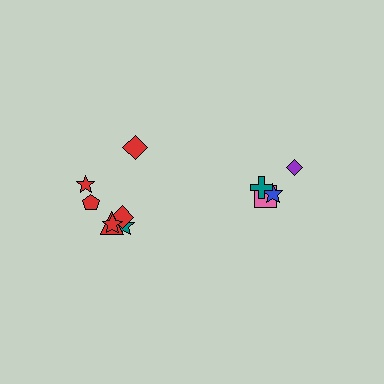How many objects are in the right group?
There are 4 objects.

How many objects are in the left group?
There are 7 objects.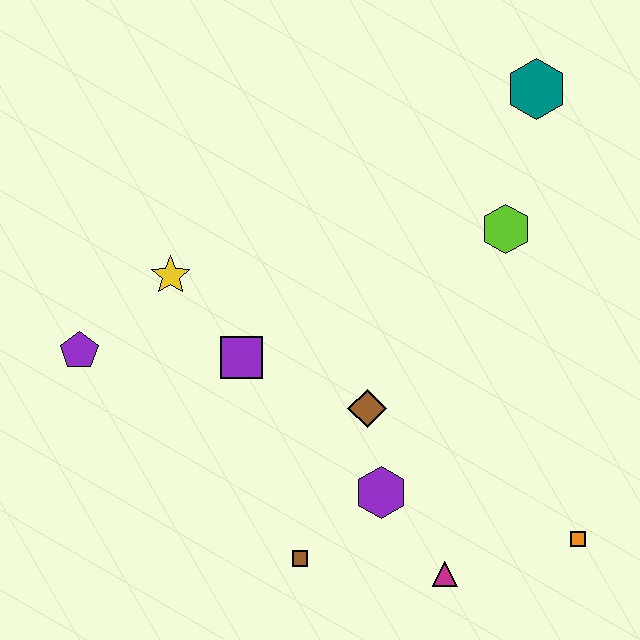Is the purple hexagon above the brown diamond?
No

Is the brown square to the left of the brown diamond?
Yes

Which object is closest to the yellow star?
The purple square is closest to the yellow star.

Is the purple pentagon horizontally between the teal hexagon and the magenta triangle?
No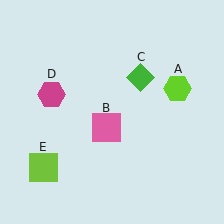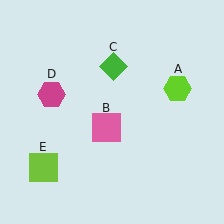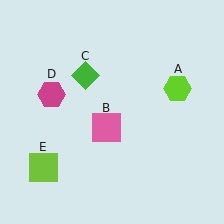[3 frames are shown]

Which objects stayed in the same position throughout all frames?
Lime hexagon (object A) and pink square (object B) and magenta hexagon (object D) and lime square (object E) remained stationary.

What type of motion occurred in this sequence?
The green diamond (object C) rotated counterclockwise around the center of the scene.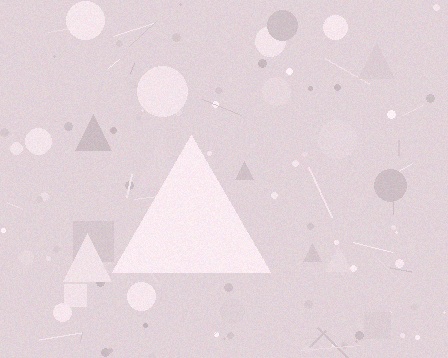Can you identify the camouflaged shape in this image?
The camouflaged shape is a triangle.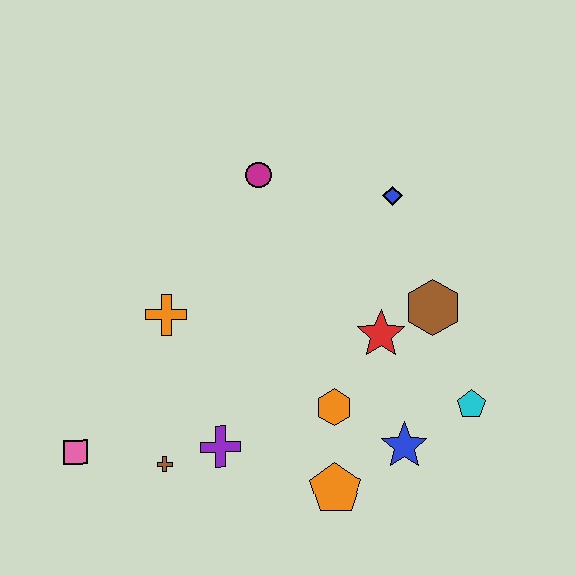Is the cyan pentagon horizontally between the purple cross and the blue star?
No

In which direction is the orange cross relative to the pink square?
The orange cross is above the pink square.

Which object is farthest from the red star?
The pink square is farthest from the red star.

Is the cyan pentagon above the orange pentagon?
Yes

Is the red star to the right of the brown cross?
Yes